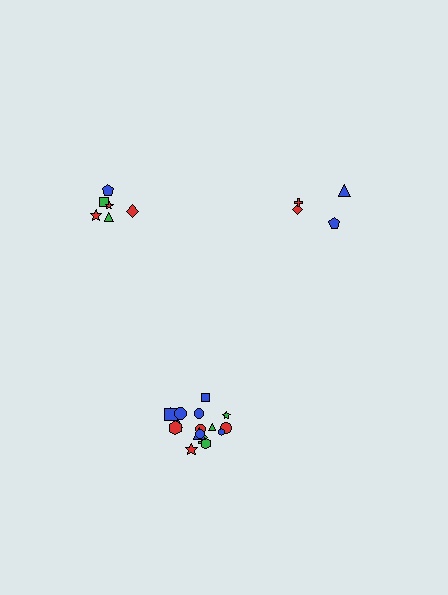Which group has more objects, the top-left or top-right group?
The top-left group.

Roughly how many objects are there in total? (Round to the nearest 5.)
Roughly 30 objects in total.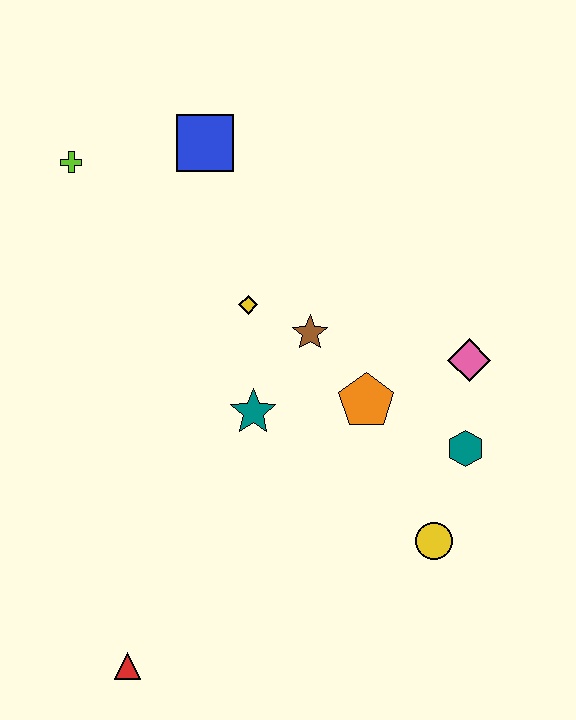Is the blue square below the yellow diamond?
No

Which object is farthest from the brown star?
The red triangle is farthest from the brown star.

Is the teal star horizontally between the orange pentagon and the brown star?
No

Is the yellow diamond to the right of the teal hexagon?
No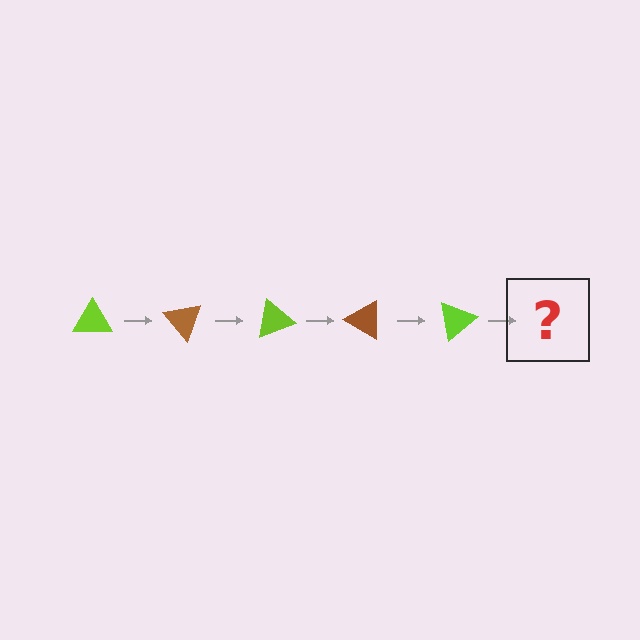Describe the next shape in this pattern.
It should be a brown triangle, rotated 250 degrees from the start.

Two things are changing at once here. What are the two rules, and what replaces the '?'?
The two rules are that it rotates 50 degrees each step and the color cycles through lime and brown. The '?' should be a brown triangle, rotated 250 degrees from the start.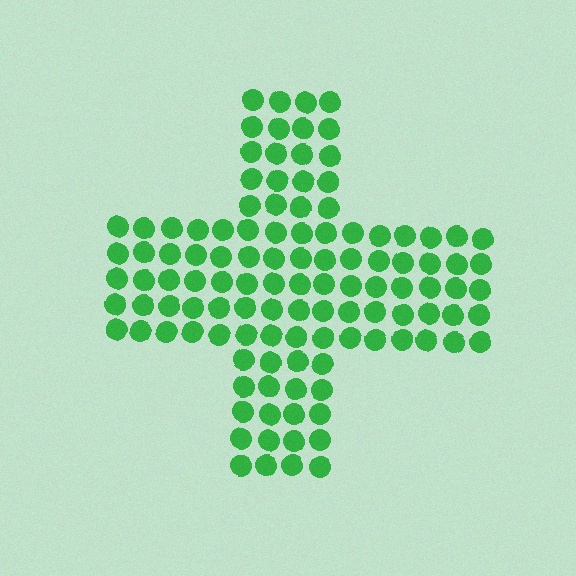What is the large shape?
The large shape is a cross.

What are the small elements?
The small elements are circles.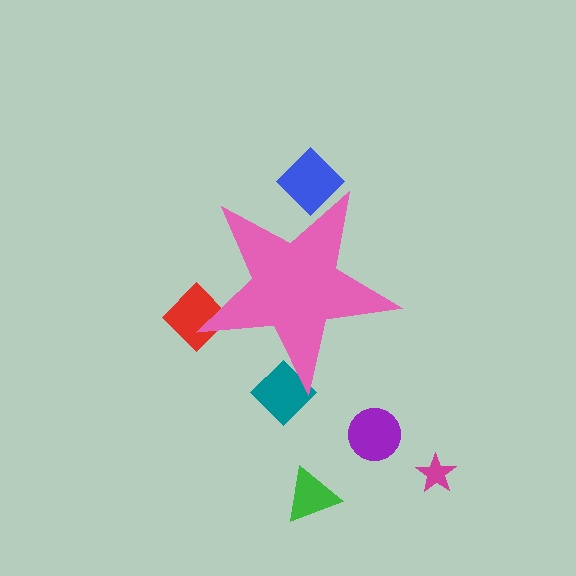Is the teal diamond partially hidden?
Yes, the teal diamond is partially hidden behind the pink star.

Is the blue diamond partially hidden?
Yes, the blue diamond is partially hidden behind the pink star.